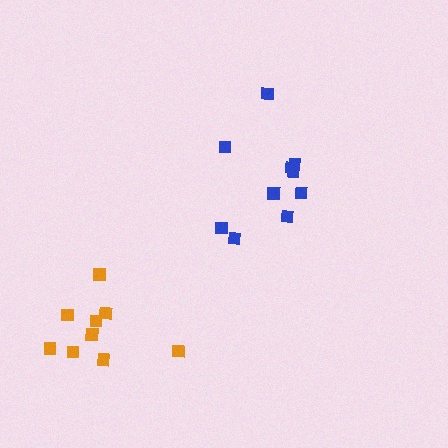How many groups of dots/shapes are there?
There are 2 groups.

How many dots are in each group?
Group 1: 9 dots, Group 2: 10 dots (19 total).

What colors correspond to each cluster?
The clusters are colored: orange, blue.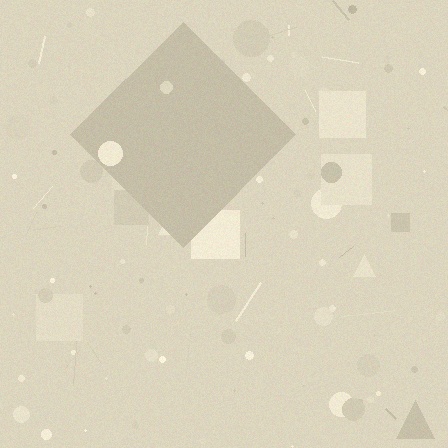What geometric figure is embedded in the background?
A diamond is embedded in the background.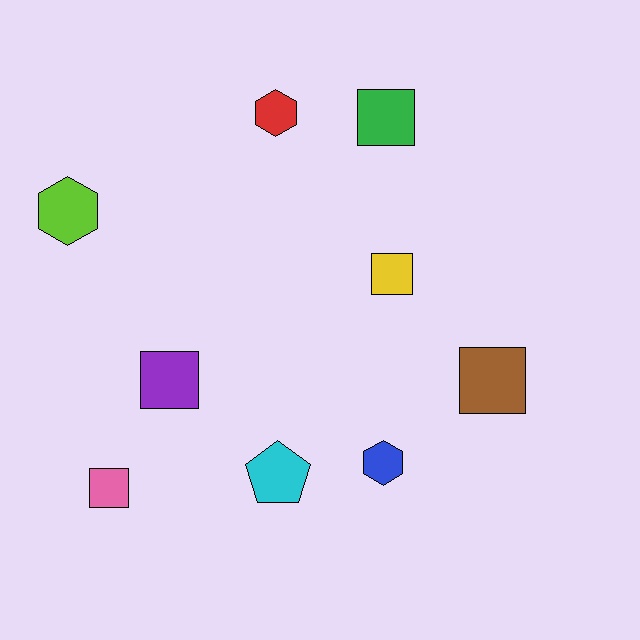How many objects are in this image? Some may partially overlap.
There are 9 objects.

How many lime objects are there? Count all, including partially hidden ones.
There is 1 lime object.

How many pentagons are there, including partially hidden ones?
There is 1 pentagon.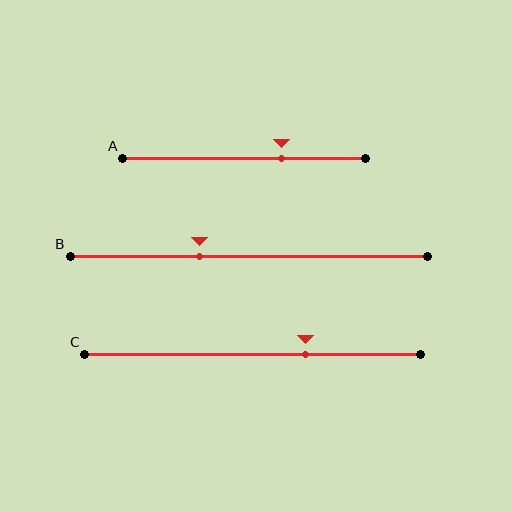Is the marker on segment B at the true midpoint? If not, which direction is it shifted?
No, the marker on segment B is shifted to the left by about 14% of the segment length.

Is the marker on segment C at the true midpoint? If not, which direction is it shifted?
No, the marker on segment C is shifted to the right by about 16% of the segment length.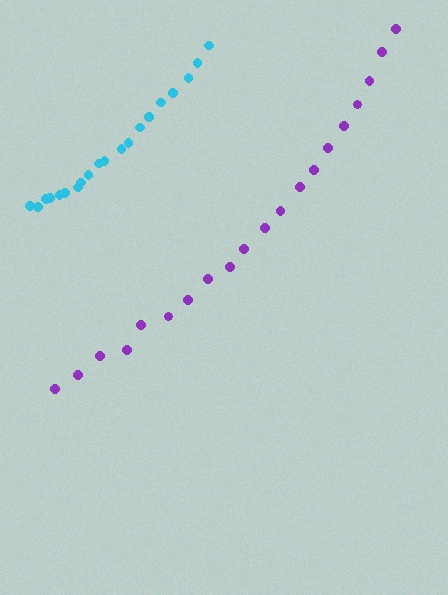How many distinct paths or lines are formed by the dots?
There are 2 distinct paths.